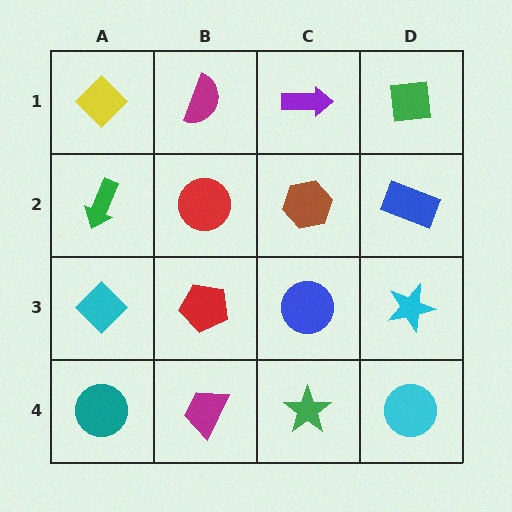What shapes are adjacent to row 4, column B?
A red pentagon (row 3, column B), a teal circle (row 4, column A), a green star (row 4, column C).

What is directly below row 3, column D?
A cyan circle.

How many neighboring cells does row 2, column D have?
3.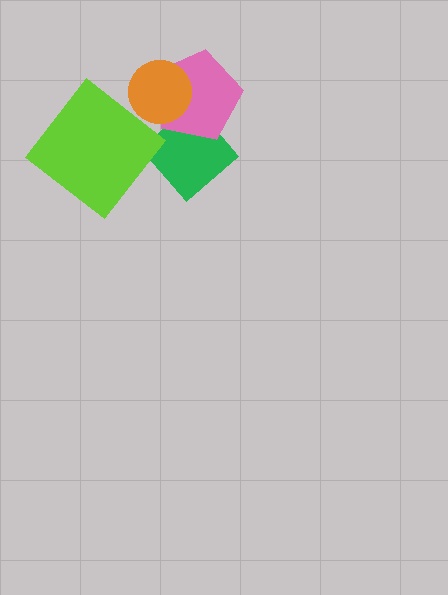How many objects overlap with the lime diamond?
0 objects overlap with the lime diamond.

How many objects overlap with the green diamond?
2 objects overlap with the green diamond.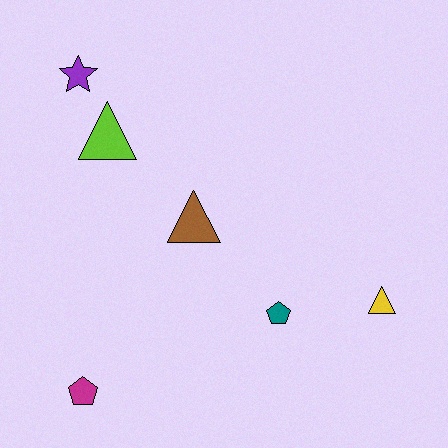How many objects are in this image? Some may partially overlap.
There are 6 objects.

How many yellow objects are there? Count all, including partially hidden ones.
There is 1 yellow object.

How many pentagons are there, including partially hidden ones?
There are 2 pentagons.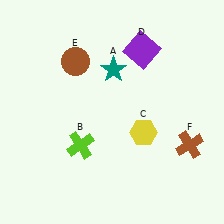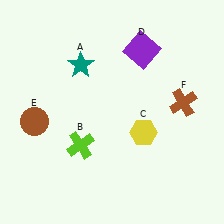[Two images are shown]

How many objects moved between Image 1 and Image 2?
3 objects moved between the two images.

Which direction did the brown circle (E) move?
The brown circle (E) moved down.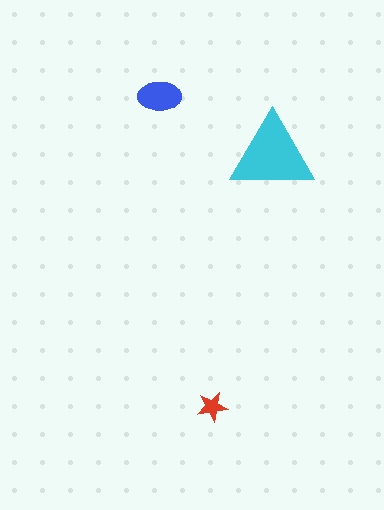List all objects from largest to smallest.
The cyan triangle, the blue ellipse, the red star.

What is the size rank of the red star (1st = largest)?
3rd.